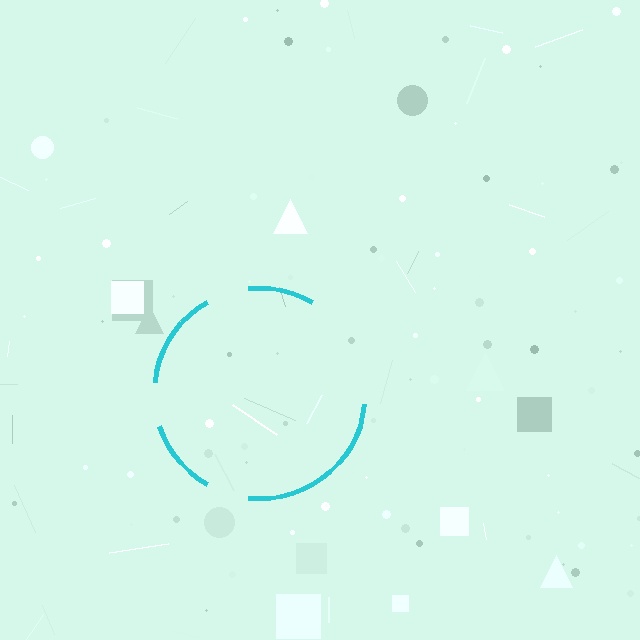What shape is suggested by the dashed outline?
The dashed outline suggests a circle.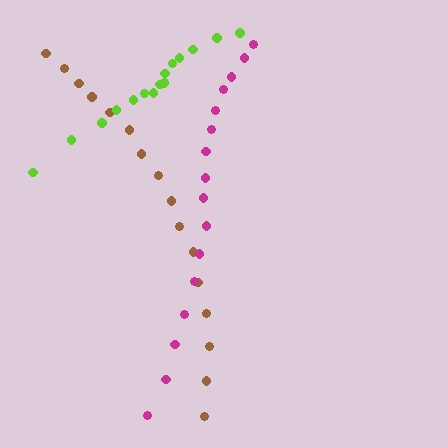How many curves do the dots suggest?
There are 3 distinct paths.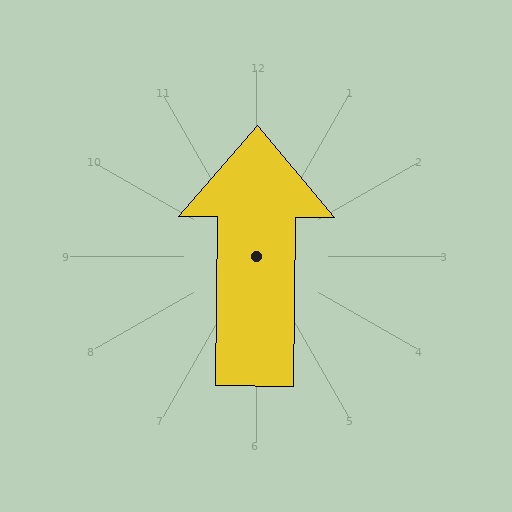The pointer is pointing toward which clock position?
Roughly 12 o'clock.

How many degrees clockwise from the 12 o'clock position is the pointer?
Approximately 1 degrees.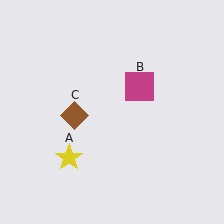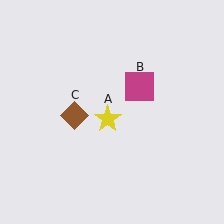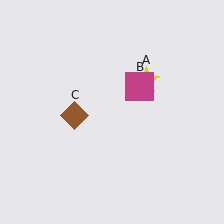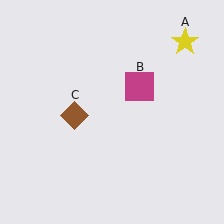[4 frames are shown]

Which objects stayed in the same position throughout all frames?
Magenta square (object B) and brown diamond (object C) remained stationary.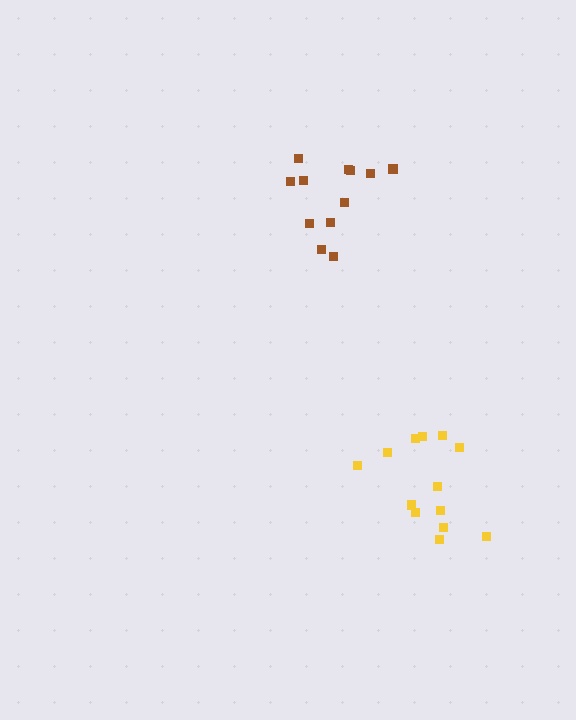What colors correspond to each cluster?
The clusters are colored: brown, yellow.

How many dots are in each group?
Group 1: 12 dots, Group 2: 13 dots (25 total).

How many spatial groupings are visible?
There are 2 spatial groupings.